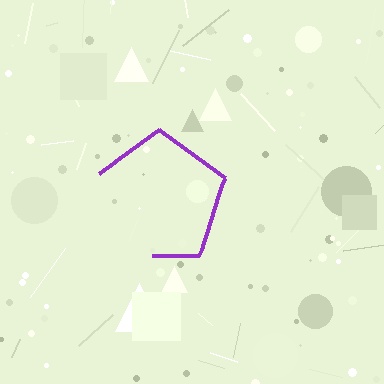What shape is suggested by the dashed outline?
The dashed outline suggests a pentagon.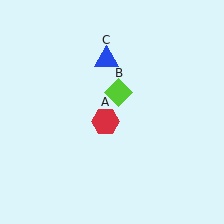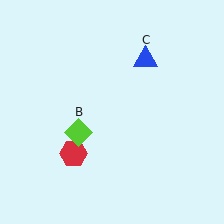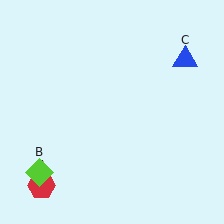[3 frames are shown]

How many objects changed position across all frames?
3 objects changed position: red hexagon (object A), lime diamond (object B), blue triangle (object C).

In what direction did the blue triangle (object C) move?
The blue triangle (object C) moved right.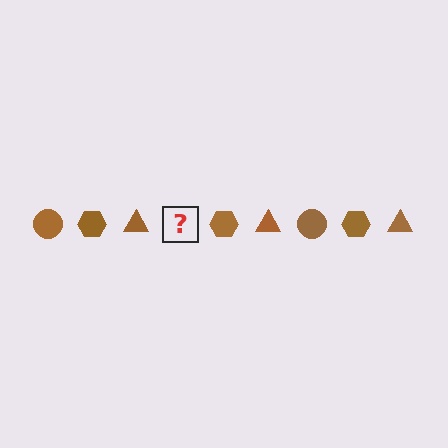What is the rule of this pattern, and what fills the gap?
The rule is that the pattern cycles through circle, hexagon, triangle shapes in brown. The gap should be filled with a brown circle.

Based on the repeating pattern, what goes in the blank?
The blank should be a brown circle.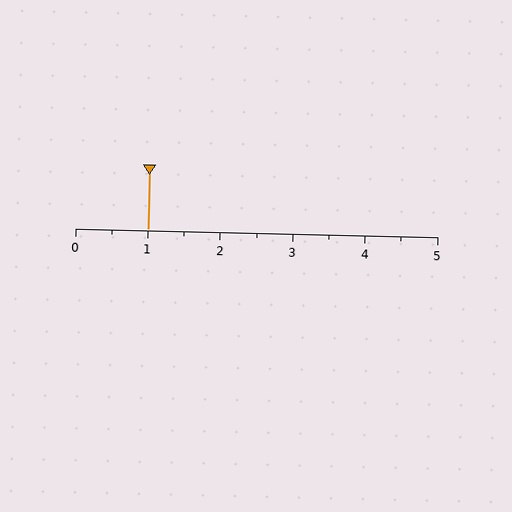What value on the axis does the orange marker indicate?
The marker indicates approximately 1.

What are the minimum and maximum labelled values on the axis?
The axis runs from 0 to 5.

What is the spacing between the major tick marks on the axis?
The major ticks are spaced 1 apart.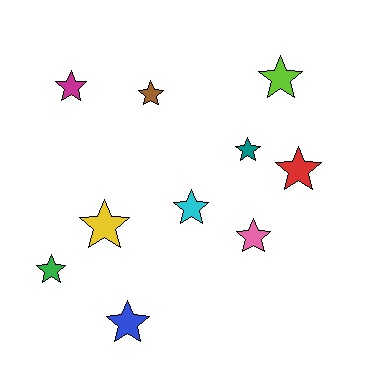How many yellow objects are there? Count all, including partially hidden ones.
There is 1 yellow object.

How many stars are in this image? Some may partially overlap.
There are 10 stars.